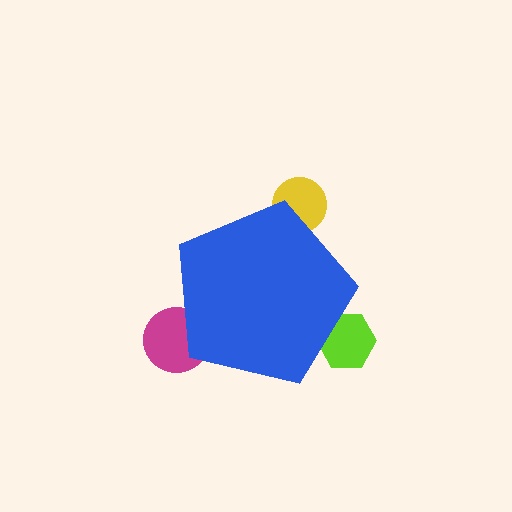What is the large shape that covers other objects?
A blue pentagon.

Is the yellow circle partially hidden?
Yes, the yellow circle is partially hidden behind the blue pentagon.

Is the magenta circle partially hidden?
Yes, the magenta circle is partially hidden behind the blue pentagon.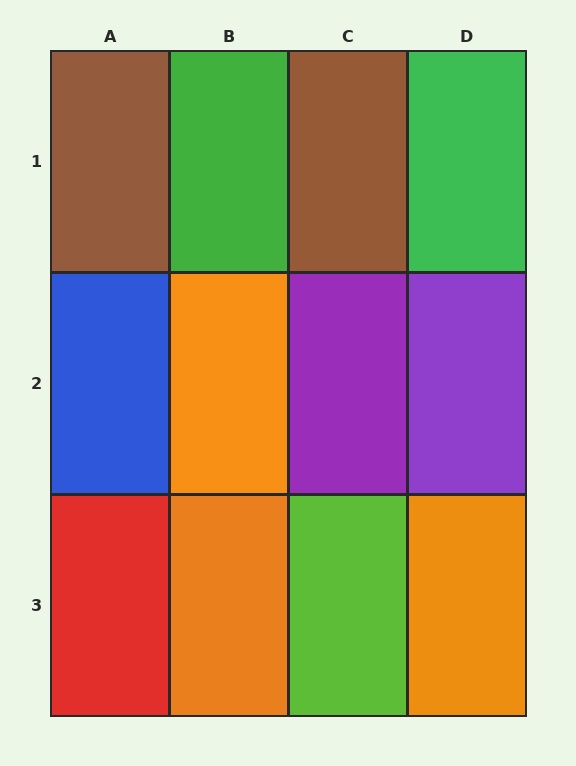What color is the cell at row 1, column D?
Green.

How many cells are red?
1 cell is red.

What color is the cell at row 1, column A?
Brown.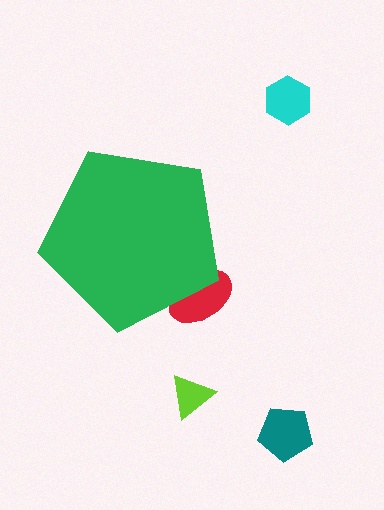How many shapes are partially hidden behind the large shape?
1 shape is partially hidden.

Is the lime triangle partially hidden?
No, the lime triangle is fully visible.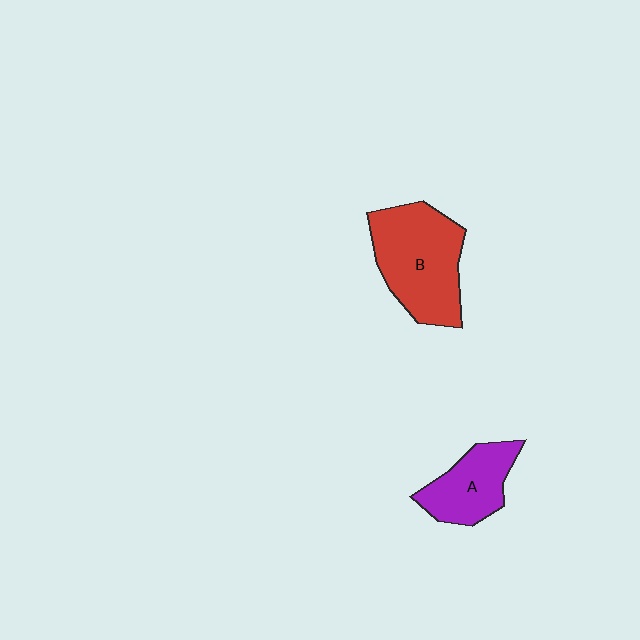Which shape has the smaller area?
Shape A (purple).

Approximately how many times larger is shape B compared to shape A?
Approximately 1.6 times.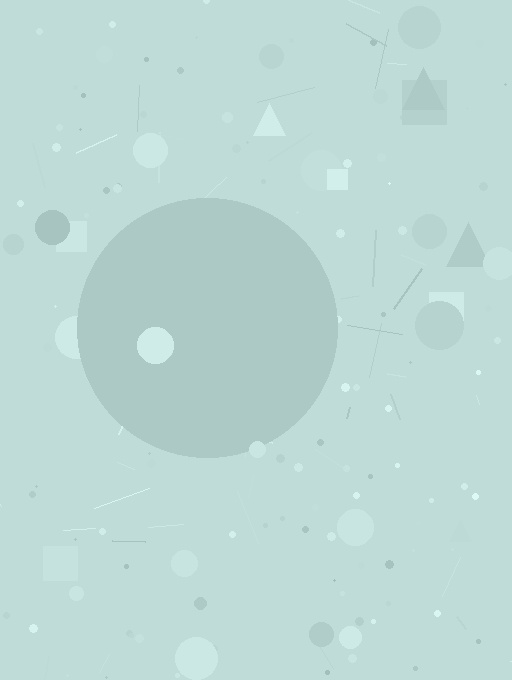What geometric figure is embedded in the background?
A circle is embedded in the background.